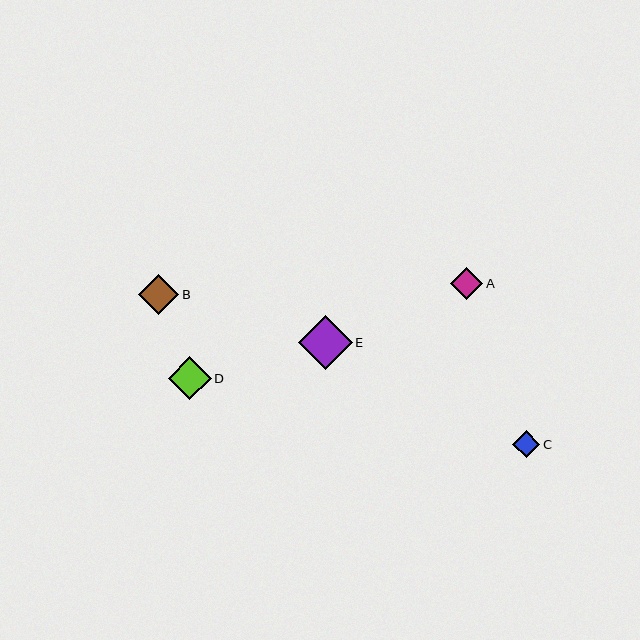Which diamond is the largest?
Diamond E is the largest with a size of approximately 54 pixels.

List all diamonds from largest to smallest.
From largest to smallest: E, D, B, A, C.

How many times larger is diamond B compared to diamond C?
Diamond B is approximately 1.5 times the size of diamond C.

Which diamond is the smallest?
Diamond C is the smallest with a size of approximately 27 pixels.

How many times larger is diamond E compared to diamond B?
Diamond E is approximately 1.4 times the size of diamond B.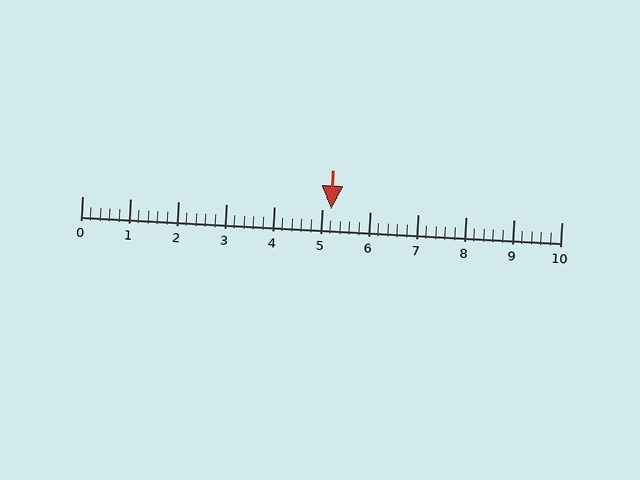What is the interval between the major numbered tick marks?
The major tick marks are spaced 1 units apart.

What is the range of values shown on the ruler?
The ruler shows values from 0 to 10.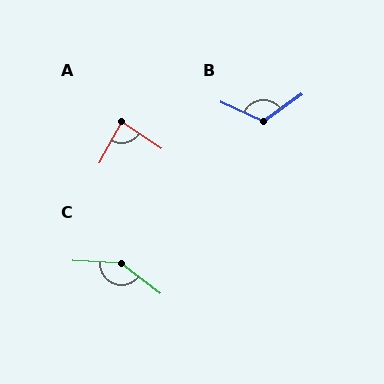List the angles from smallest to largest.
A (85°), B (120°), C (146°).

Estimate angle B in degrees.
Approximately 120 degrees.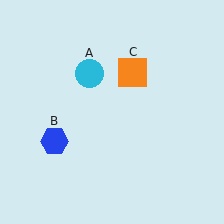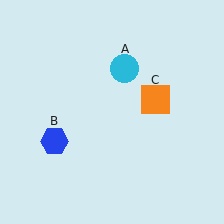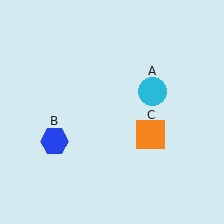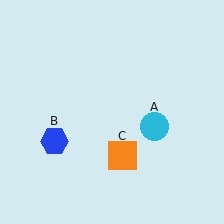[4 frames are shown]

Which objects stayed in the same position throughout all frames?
Blue hexagon (object B) remained stationary.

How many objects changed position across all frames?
2 objects changed position: cyan circle (object A), orange square (object C).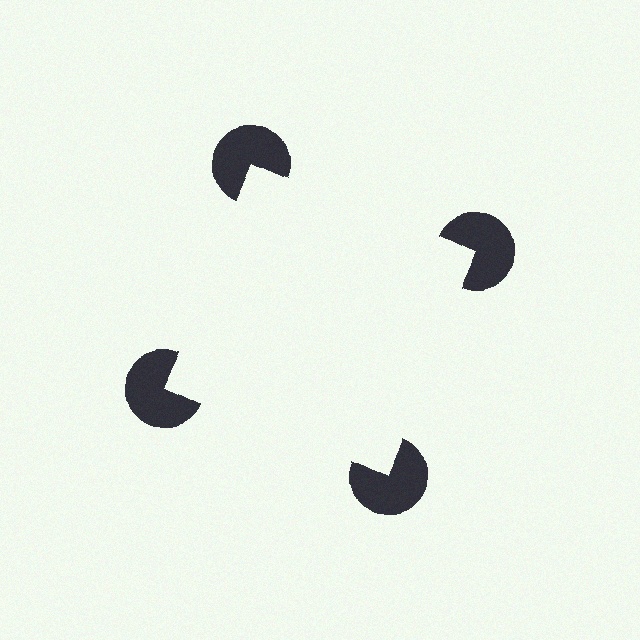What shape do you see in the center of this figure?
An illusory square — its edges are inferred from the aligned wedge cuts in the pac-man discs, not physically drawn.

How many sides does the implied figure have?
4 sides.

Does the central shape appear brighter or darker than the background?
It typically appears slightly brighter than the background, even though no actual brightness change is drawn.